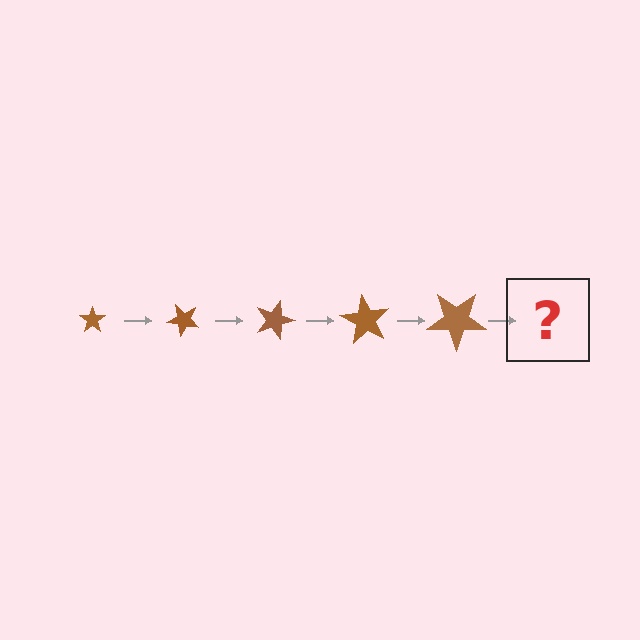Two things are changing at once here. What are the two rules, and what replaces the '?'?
The two rules are that the star grows larger each step and it rotates 45 degrees each step. The '?' should be a star, larger than the previous one and rotated 225 degrees from the start.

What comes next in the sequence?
The next element should be a star, larger than the previous one and rotated 225 degrees from the start.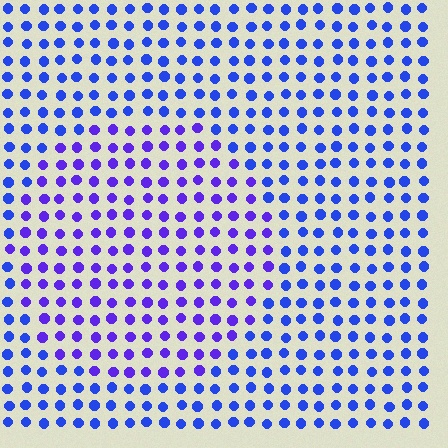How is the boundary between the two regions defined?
The boundary is defined purely by a slight shift in hue (about 28 degrees). Spacing, size, and orientation are identical on both sides.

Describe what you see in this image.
The image is filled with small blue elements in a uniform arrangement. A circle-shaped region is visible where the elements are tinted to a slightly different hue, forming a subtle color boundary.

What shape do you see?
I see a circle.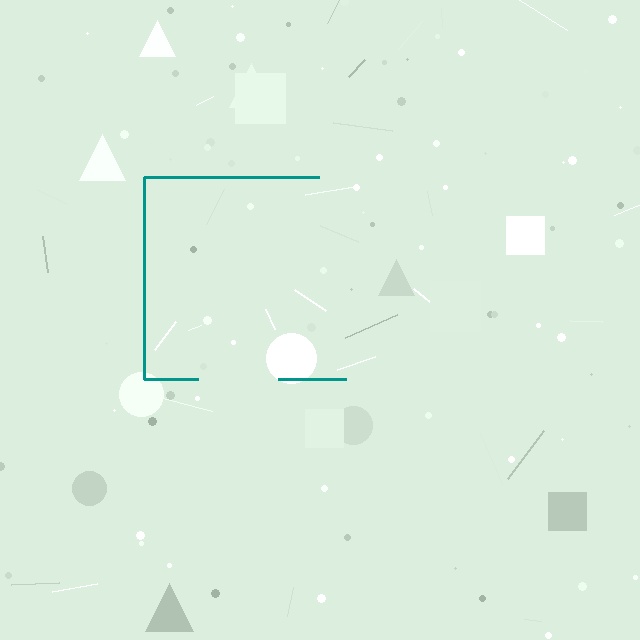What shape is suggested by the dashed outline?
The dashed outline suggests a square.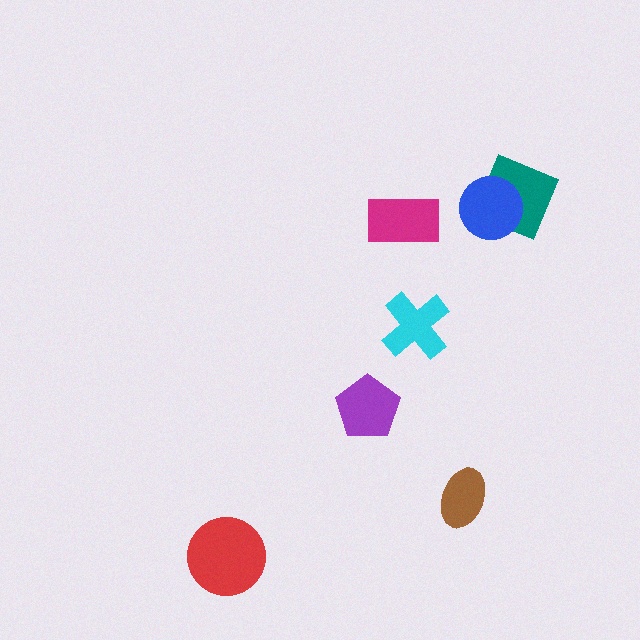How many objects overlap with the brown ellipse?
0 objects overlap with the brown ellipse.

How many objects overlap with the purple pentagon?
0 objects overlap with the purple pentagon.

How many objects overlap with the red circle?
0 objects overlap with the red circle.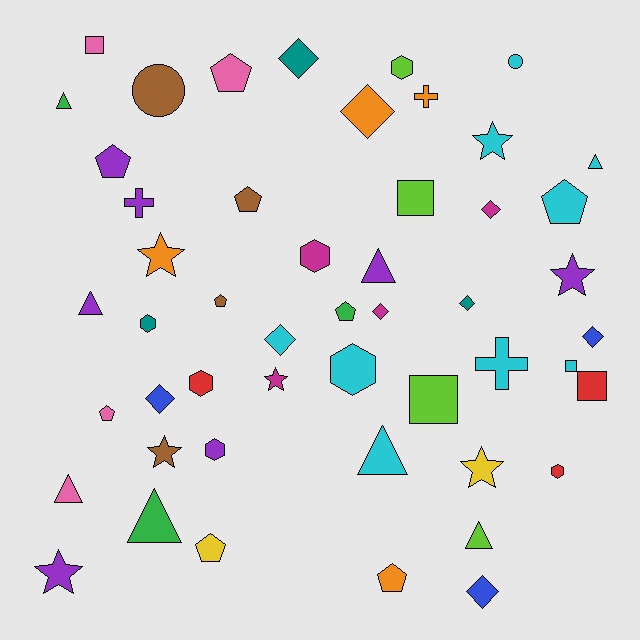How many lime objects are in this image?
There are 4 lime objects.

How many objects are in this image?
There are 50 objects.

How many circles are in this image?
There are 2 circles.